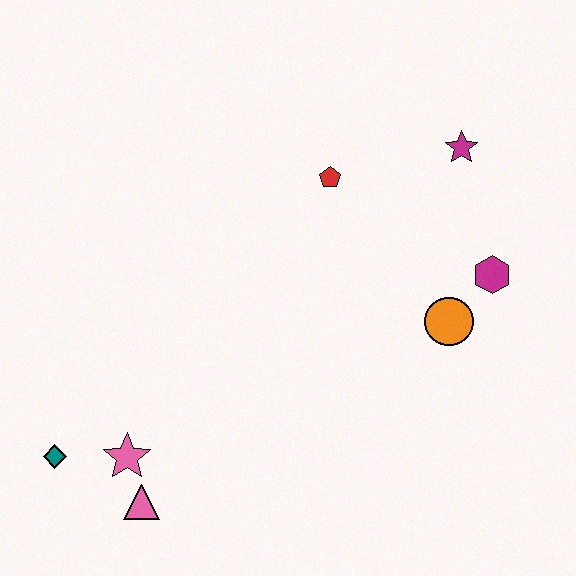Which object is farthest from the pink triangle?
The magenta star is farthest from the pink triangle.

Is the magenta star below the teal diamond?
No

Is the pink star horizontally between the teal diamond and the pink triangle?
Yes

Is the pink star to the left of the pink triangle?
Yes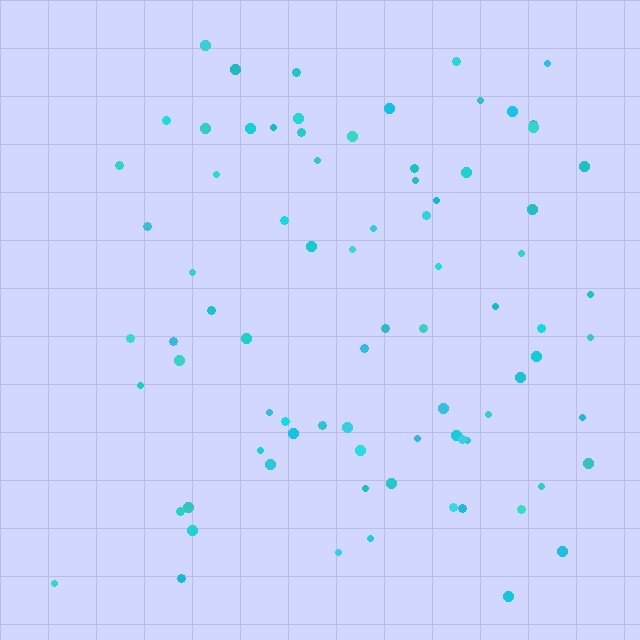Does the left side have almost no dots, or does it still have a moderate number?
Still a moderate number, just noticeably fewer than the right.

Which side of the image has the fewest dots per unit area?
The left.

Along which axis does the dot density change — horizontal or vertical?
Horizontal.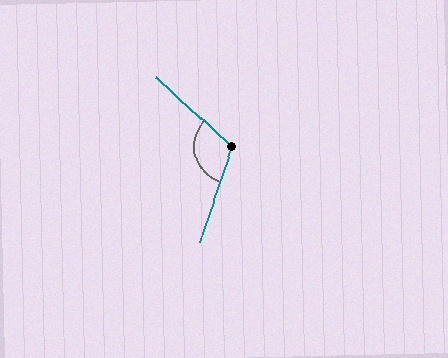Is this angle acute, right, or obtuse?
It is obtuse.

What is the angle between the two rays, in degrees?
Approximately 114 degrees.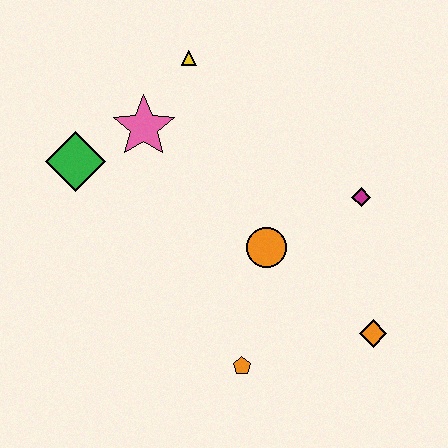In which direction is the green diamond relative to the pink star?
The green diamond is to the left of the pink star.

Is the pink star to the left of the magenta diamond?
Yes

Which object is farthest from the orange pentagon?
The yellow triangle is farthest from the orange pentagon.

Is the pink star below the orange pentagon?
No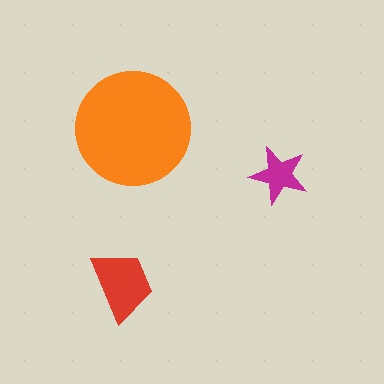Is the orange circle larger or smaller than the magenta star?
Larger.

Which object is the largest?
The orange circle.